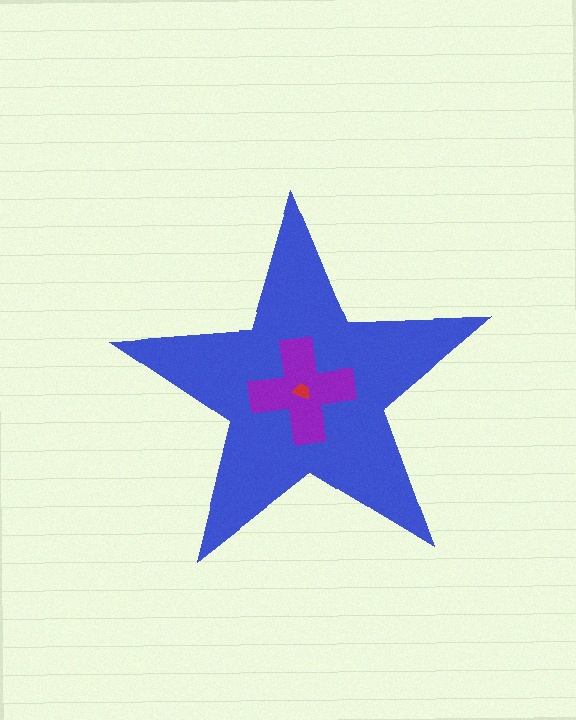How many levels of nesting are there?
3.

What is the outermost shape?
The blue star.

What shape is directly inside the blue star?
The purple cross.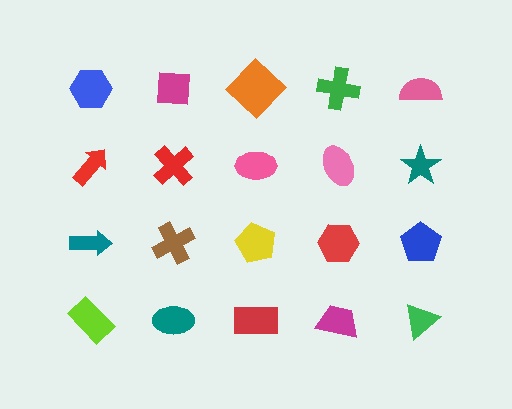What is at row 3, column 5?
A blue pentagon.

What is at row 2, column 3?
A pink ellipse.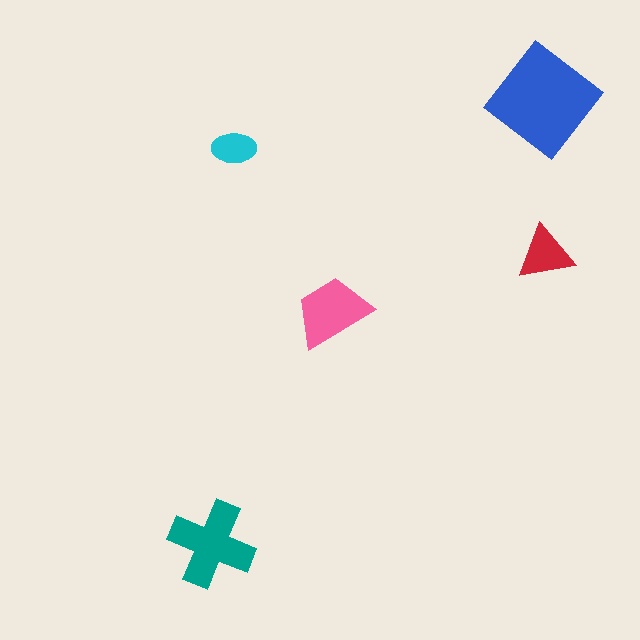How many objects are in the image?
There are 5 objects in the image.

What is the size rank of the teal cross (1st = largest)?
2nd.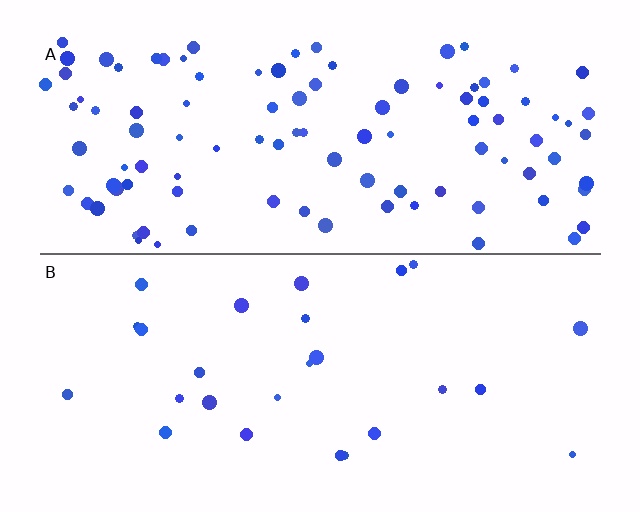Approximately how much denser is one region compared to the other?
Approximately 3.8× — region A over region B.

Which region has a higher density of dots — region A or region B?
A (the top).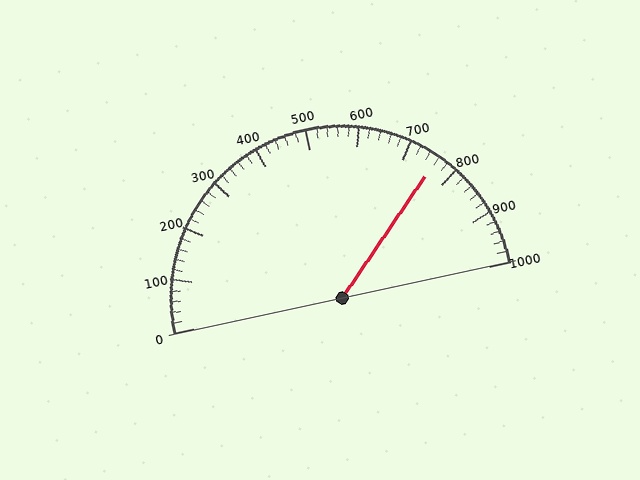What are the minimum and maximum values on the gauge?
The gauge ranges from 0 to 1000.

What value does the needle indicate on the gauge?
The needle indicates approximately 760.